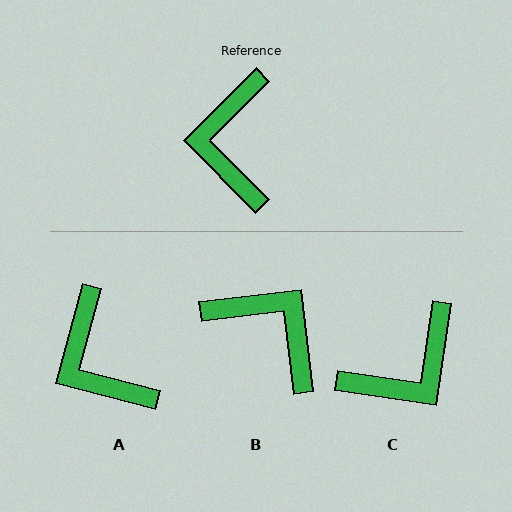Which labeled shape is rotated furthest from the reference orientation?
B, about 128 degrees away.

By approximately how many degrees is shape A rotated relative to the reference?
Approximately 30 degrees counter-clockwise.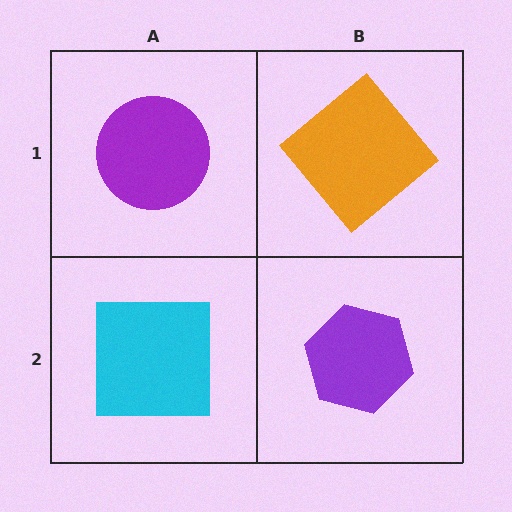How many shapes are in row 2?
2 shapes.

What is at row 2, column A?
A cyan square.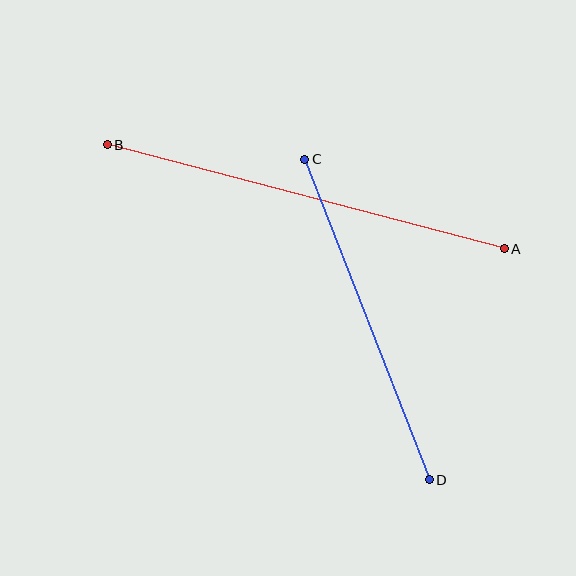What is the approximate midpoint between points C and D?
The midpoint is at approximately (367, 319) pixels.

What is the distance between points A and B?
The distance is approximately 411 pixels.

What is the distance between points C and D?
The distance is approximately 344 pixels.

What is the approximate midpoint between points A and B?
The midpoint is at approximately (306, 197) pixels.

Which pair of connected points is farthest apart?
Points A and B are farthest apart.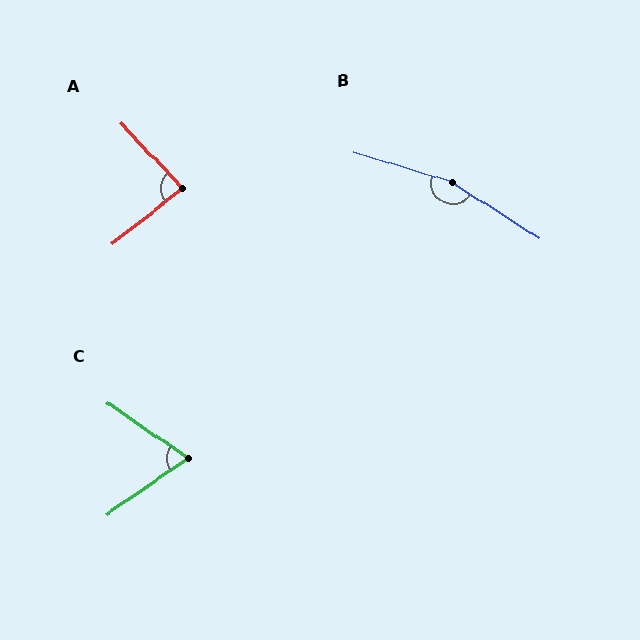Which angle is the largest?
B, at approximately 164 degrees.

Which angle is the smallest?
C, at approximately 69 degrees.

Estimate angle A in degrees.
Approximately 85 degrees.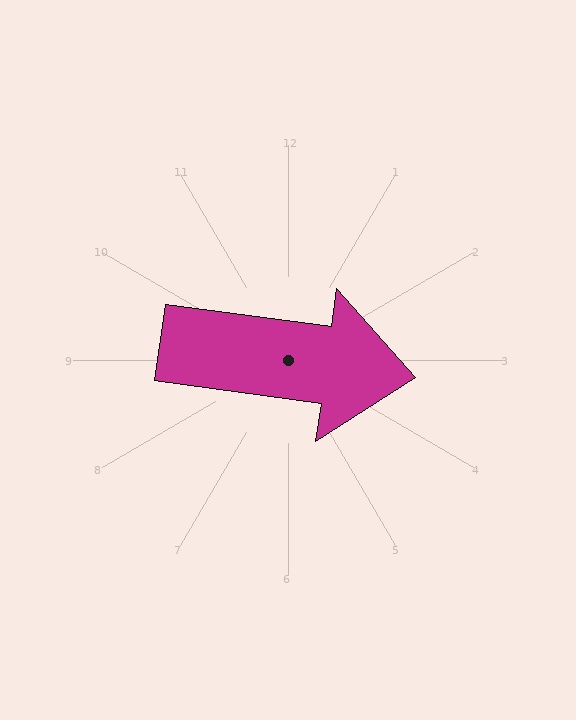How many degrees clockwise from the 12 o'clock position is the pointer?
Approximately 98 degrees.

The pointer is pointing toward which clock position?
Roughly 3 o'clock.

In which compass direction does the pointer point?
East.